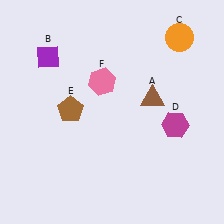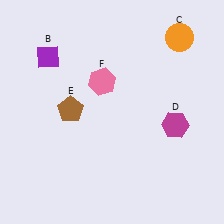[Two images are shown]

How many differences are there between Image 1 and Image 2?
There is 1 difference between the two images.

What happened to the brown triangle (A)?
The brown triangle (A) was removed in Image 2. It was in the top-right area of Image 1.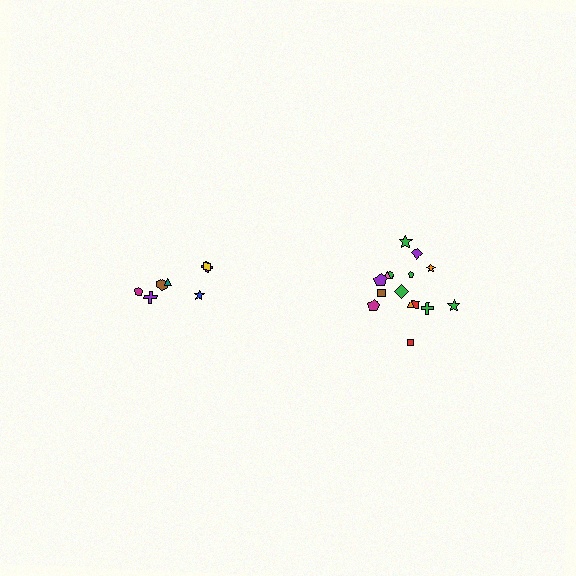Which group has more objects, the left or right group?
The right group.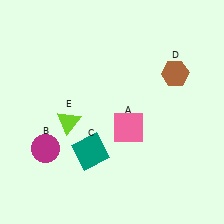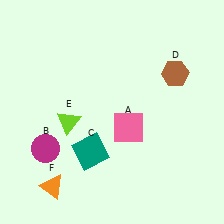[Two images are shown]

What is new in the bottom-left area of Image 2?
An orange triangle (F) was added in the bottom-left area of Image 2.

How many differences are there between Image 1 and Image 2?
There is 1 difference between the two images.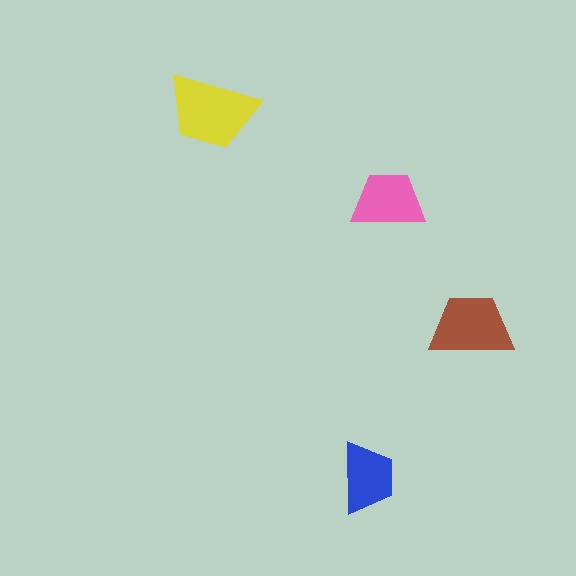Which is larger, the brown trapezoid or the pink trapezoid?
The brown one.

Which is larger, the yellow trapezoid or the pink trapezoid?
The yellow one.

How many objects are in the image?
There are 4 objects in the image.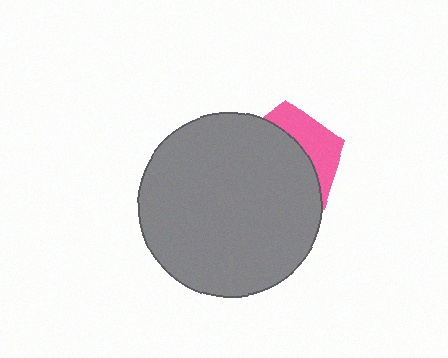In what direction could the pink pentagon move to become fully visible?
The pink pentagon could move toward the upper-right. That would shift it out from behind the gray circle entirely.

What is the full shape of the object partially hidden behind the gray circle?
The partially hidden object is a pink pentagon.